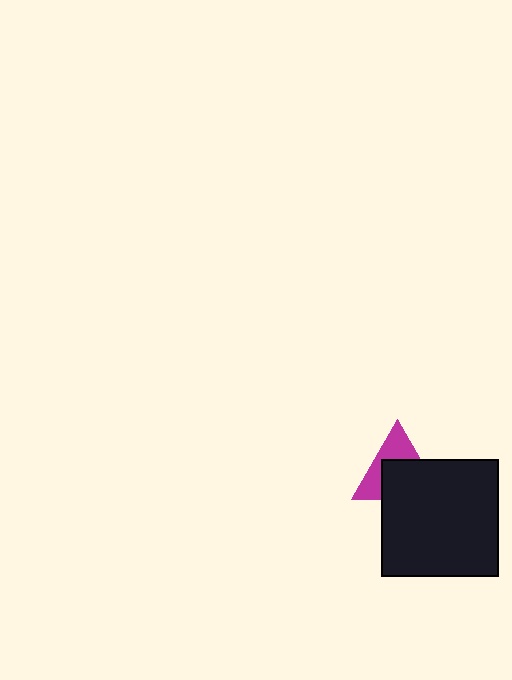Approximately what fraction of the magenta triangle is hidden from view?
Roughly 54% of the magenta triangle is hidden behind the black square.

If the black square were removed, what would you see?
You would see the complete magenta triangle.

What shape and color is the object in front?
The object in front is a black square.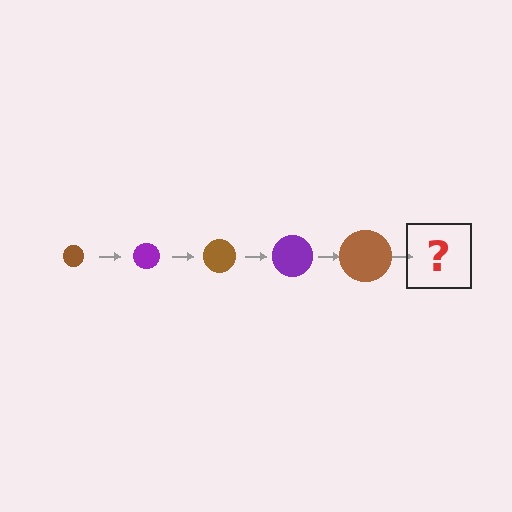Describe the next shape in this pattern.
It should be a purple circle, larger than the previous one.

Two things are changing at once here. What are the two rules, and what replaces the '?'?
The two rules are that the circle grows larger each step and the color cycles through brown and purple. The '?' should be a purple circle, larger than the previous one.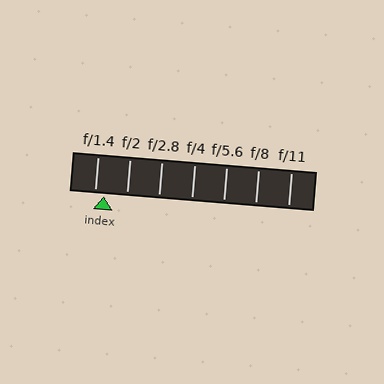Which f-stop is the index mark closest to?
The index mark is closest to f/1.4.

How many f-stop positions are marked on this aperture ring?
There are 7 f-stop positions marked.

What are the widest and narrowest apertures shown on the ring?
The widest aperture shown is f/1.4 and the narrowest is f/11.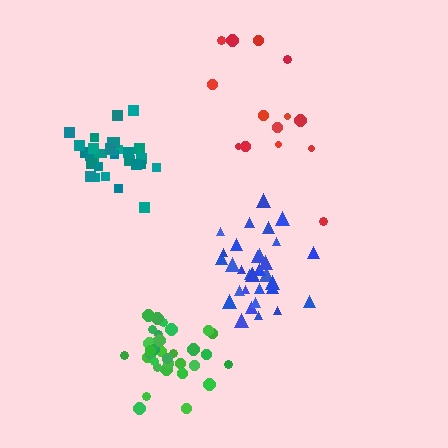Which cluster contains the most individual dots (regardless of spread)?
Blue (32).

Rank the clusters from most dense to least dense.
teal, green, blue, red.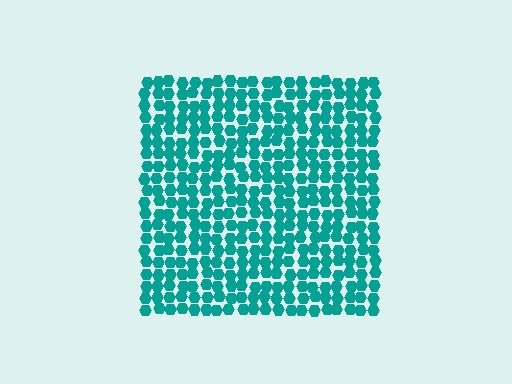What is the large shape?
The large shape is a square.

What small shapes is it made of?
It is made of small hexagons.